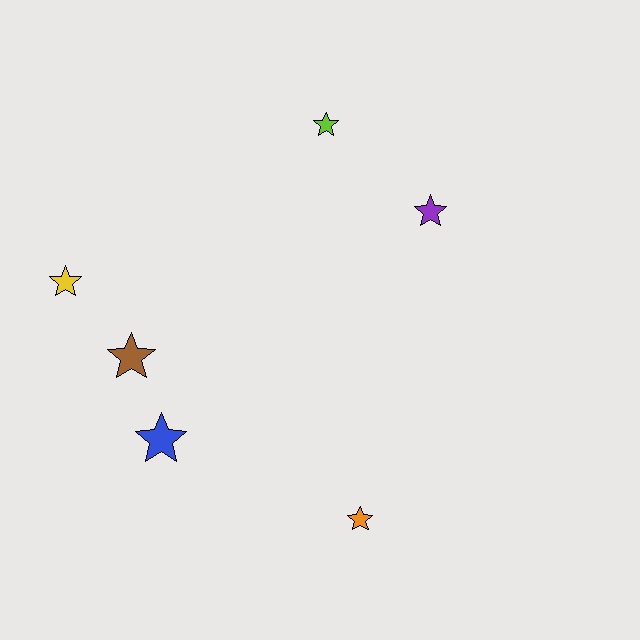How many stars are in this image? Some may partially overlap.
There are 6 stars.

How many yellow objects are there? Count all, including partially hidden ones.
There is 1 yellow object.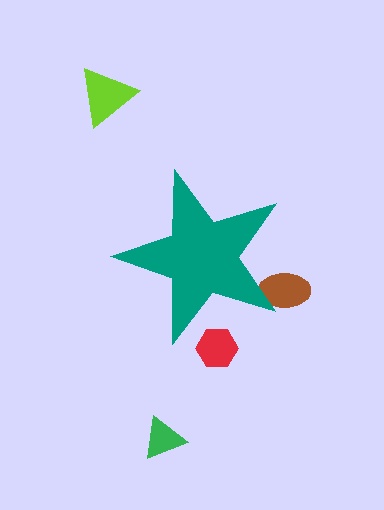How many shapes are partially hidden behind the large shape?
2 shapes are partially hidden.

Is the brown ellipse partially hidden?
Yes, the brown ellipse is partially hidden behind the teal star.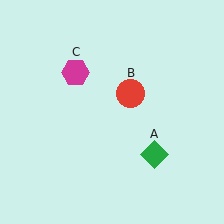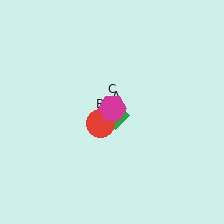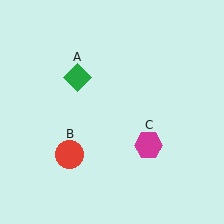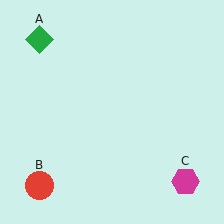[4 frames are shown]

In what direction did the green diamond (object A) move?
The green diamond (object A) moved up and to the left.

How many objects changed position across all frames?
3 objects changed position: green diamond (object A), red circle (object B), magenta hexagon (object C).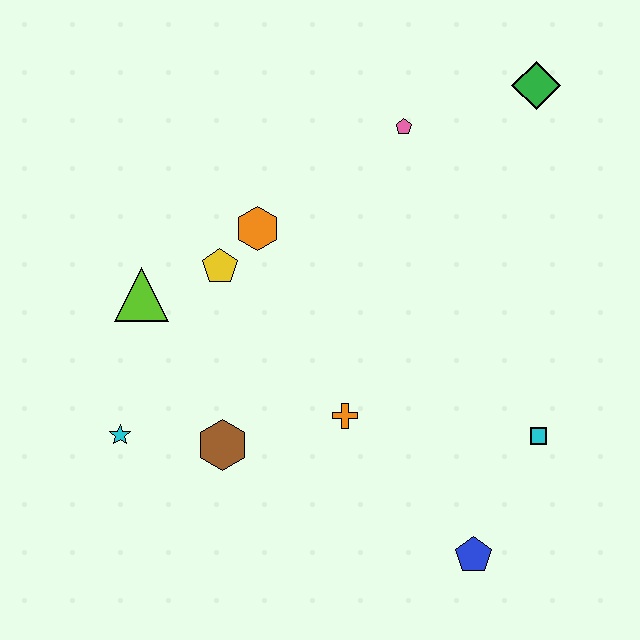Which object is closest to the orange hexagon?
The yellow pentagon is closest to the orange hexagon.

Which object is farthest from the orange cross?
The green diamond is farthest from the orange cross.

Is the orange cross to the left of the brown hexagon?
No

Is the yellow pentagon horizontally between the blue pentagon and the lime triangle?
Yes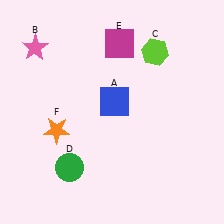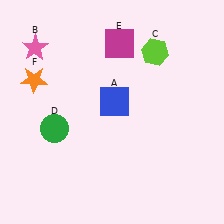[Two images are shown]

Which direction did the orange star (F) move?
The orange star (F) moved up.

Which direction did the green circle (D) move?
The green circle (D) moved up.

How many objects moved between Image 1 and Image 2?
2 objects moved between the two images.